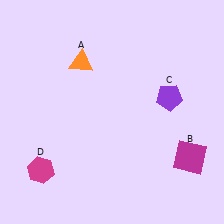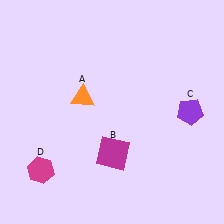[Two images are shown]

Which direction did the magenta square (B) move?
The magenta square (B) moved left.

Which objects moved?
The objects that moved are: the orange triangle (A), the magenta square (B), the purple pentagon (C).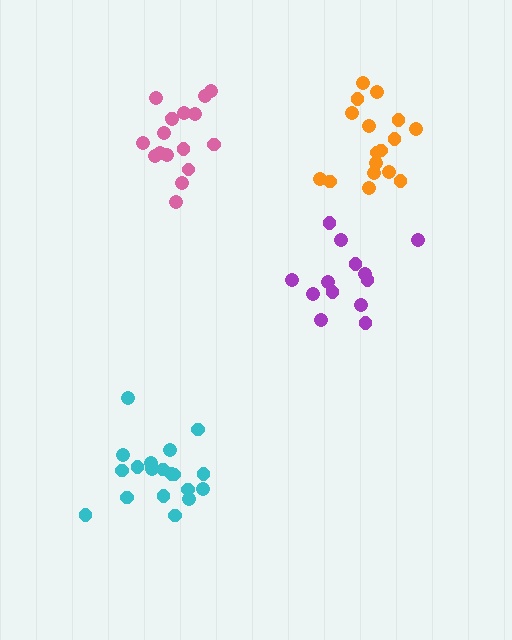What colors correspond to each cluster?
The clusters are colored: cyan, pink, purple, orange.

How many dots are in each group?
Group 1: 19 dots, Group 2: 17 dots, Group 3: 13 dots, Group 4: 17 dots (66 total).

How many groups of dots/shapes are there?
There are 4 groups.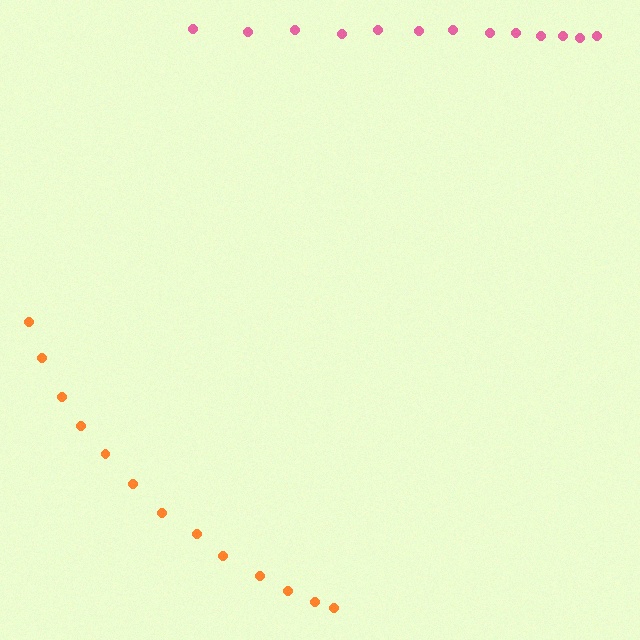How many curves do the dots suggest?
There are 2 distinct paths.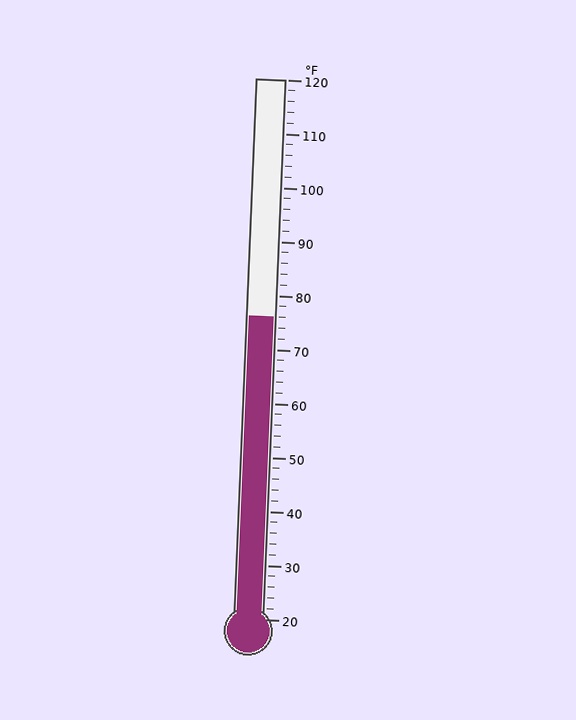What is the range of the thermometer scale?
The thermometer scale ranges from 20°F to 120°F.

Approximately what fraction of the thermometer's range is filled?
The thermometer is filled to approximately 55% of its range.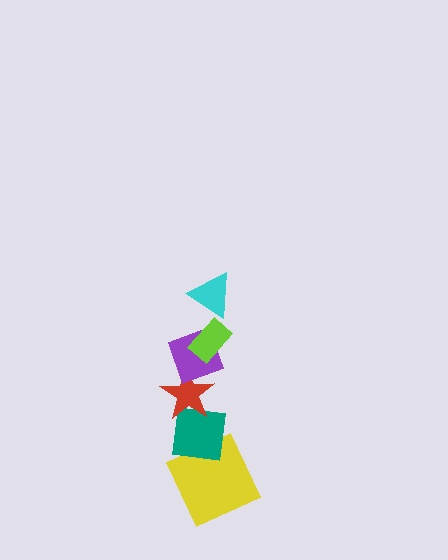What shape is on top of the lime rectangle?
The cyan triangle is on top of the lime rectangle.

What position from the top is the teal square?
The teal square is 5th from the top.